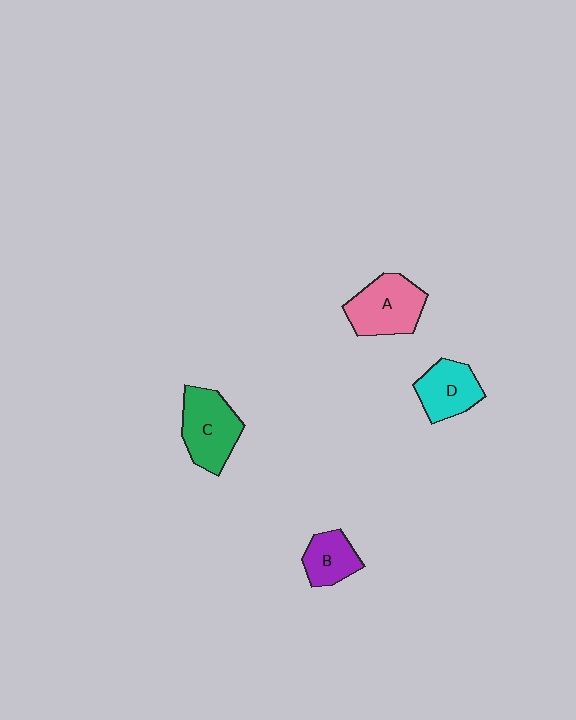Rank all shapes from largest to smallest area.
From largest to smallest: A (pink), C (green), D (cyan), B (purple).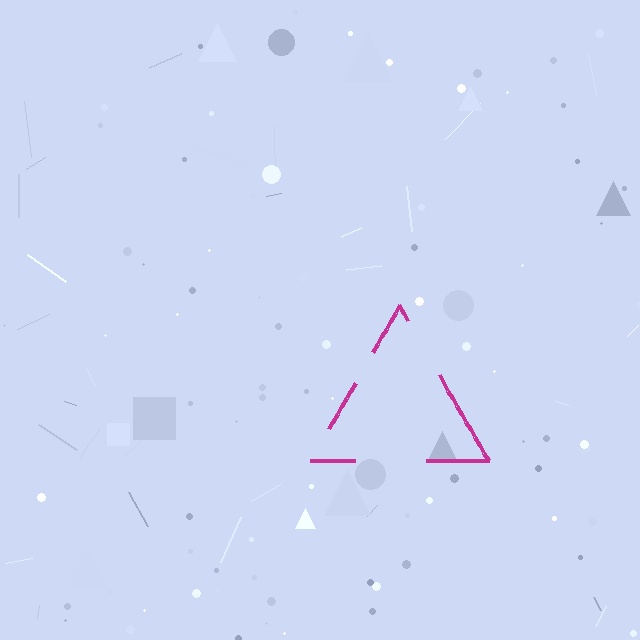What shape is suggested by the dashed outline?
The dashed outline suggests a triangle.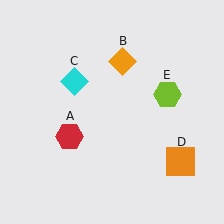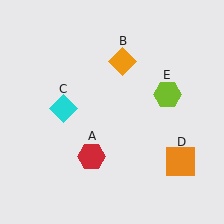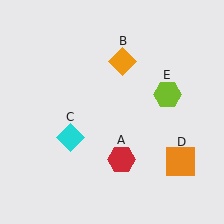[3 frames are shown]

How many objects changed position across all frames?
2 objects changed position: red hexagon (object A), cyan diamond (object C).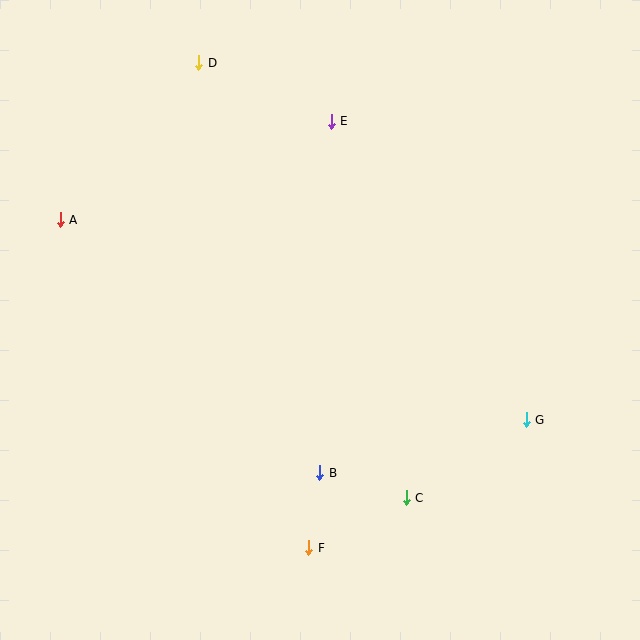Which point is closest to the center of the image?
Point B at (320, 473) is closest to the center.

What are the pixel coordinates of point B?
Point B is at (320, 473).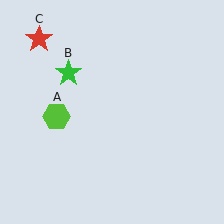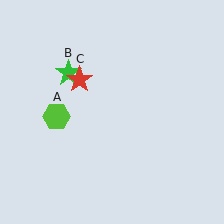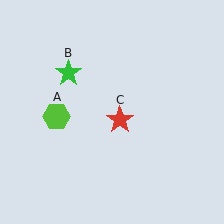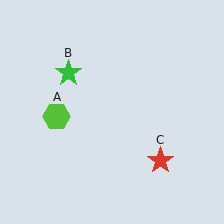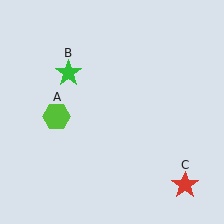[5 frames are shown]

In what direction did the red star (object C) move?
The red star (object C) moved down and to the right.